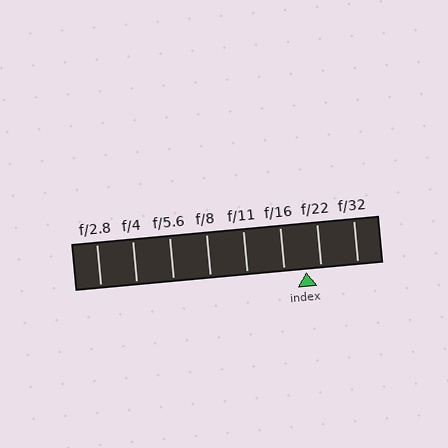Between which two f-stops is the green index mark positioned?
The index mark is between f/16 and f/22.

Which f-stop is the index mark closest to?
The index mark is closest to f/22.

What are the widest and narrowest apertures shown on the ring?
The widest aperture shown is f/2.8 and the narrowest is f/32.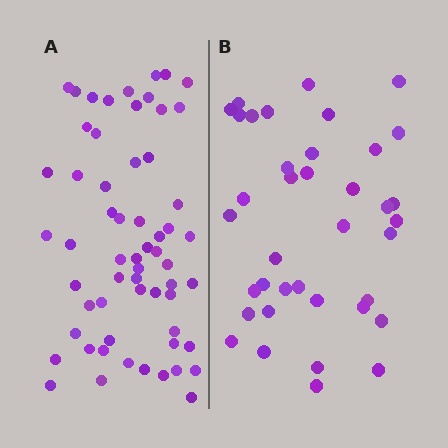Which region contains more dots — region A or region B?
Region A (the left region) has more dots.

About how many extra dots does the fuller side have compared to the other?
Region A has approximately 20 more dots than region B.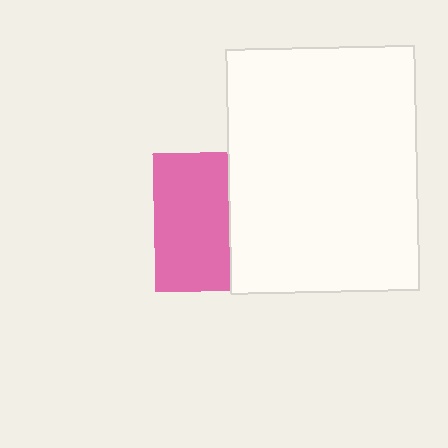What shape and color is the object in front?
The object in front is a white rectangle.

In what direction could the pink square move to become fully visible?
The pink square could move left. That would shift it out from behind the white rectangle entirely.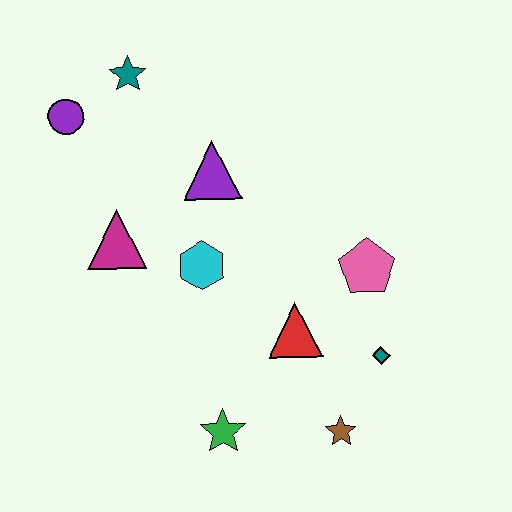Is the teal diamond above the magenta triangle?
No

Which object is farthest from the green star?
The teal star is farthest from the green star.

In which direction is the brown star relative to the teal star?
The brown star is below the teal star.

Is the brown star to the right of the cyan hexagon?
Yes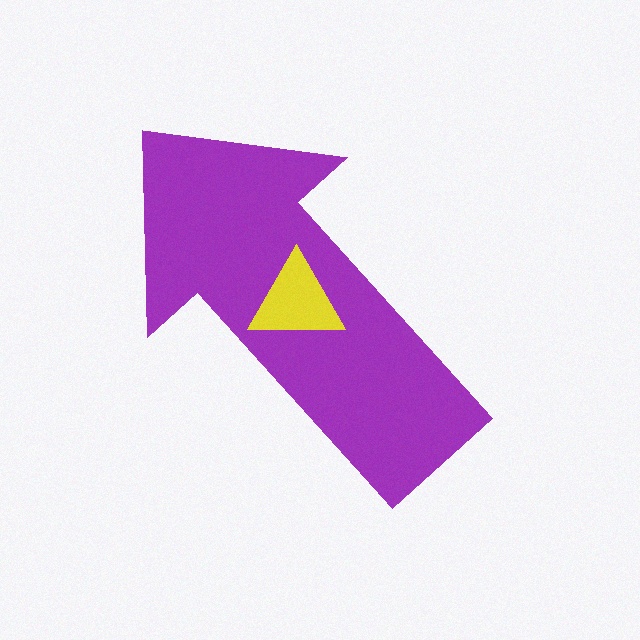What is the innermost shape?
The yellow triangle.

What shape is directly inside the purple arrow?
The yellow triangle.